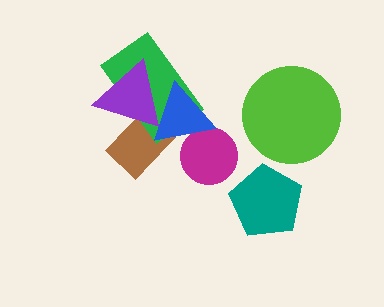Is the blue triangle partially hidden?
Yes, it is partially covered by another shape.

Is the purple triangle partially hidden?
No, no other shape covers it.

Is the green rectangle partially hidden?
Yes, it is partially covered by another shape.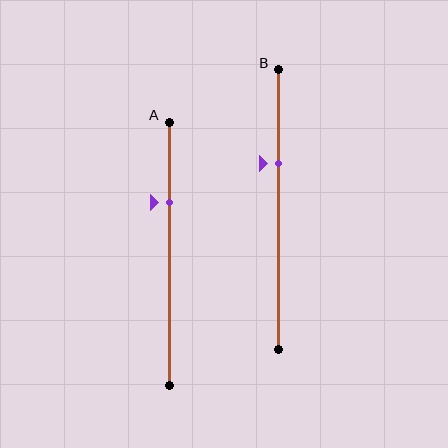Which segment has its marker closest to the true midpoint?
Segment B has its marker closest to the true midpoint.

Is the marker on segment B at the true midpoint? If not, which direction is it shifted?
No, the marker on segment B is shifted upward by about 17% of the segment length.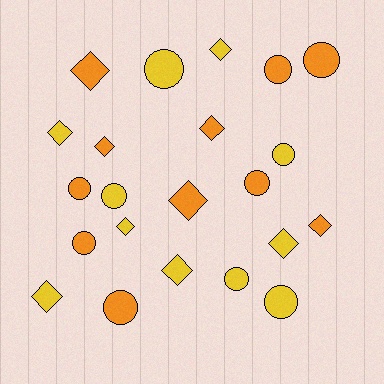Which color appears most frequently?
Yellow, with 11 objects.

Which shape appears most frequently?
Diamond, with 11 objects.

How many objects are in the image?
There are 22 objects.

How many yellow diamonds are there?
There are 6 yellow diamonds.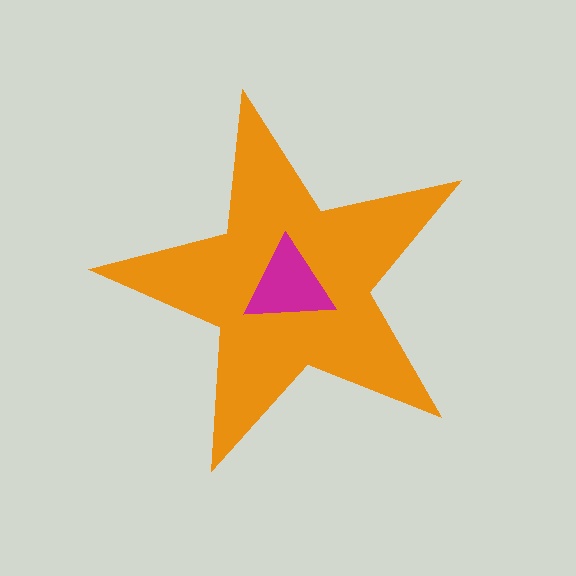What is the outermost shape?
The orange star.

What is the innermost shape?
The magenta triangle.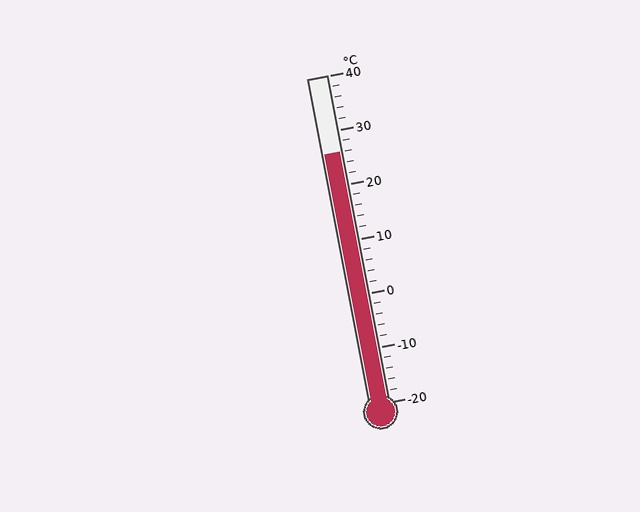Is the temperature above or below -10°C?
The temperature is above -10°C.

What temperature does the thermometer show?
The thermometer shows approximately 26°C.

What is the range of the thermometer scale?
The thermometer scale ranges from -20°C to 40°C.